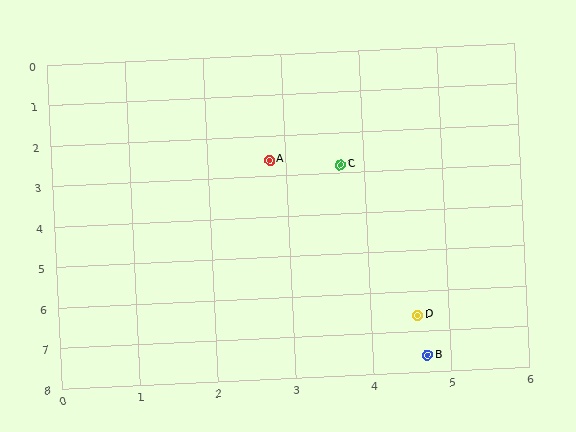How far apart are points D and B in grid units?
Points D and B are about 1.0 grid units apart.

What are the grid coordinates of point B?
Point B is at approximately (4.7, 7.6).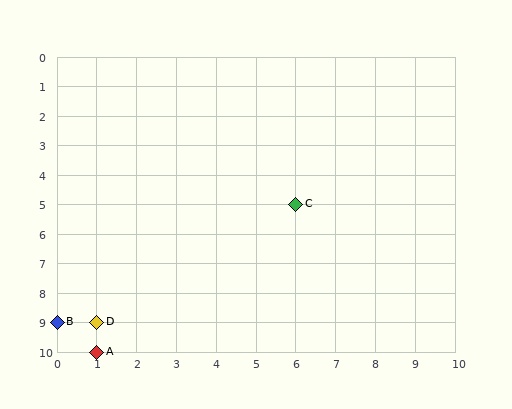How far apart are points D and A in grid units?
Points D and A are 1 row apart.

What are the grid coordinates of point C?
Point C is at grid coordinates (6, 5).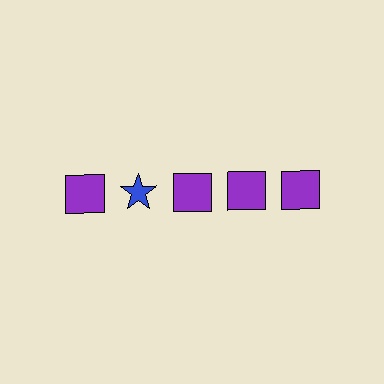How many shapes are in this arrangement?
There are 5 shapes arranged in a grid pattern.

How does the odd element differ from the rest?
It differs in both color (blue instead of purple) and shape (star instead of square).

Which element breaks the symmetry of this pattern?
The blue star in the top row, second from left column breaks the symmetry. All other shapes are purple squares.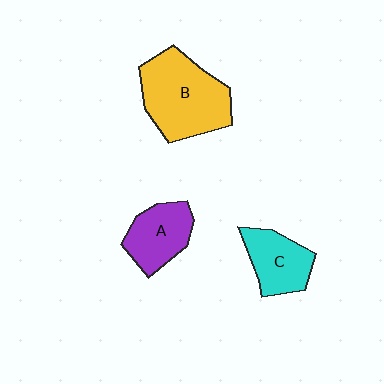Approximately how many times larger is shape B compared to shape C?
Approximately 1.8 times.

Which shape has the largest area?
Shape B (yellow).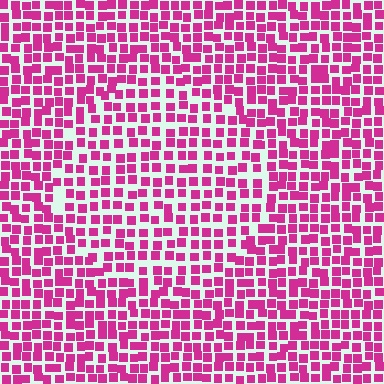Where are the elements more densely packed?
The elements are more densely packed outside the circle boundary.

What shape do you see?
I see a circle.